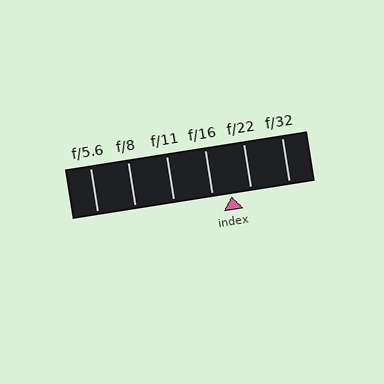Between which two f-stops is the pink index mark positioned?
The index mark is between f/16 and f/22.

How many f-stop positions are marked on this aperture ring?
There are 6 f-stop positions marked.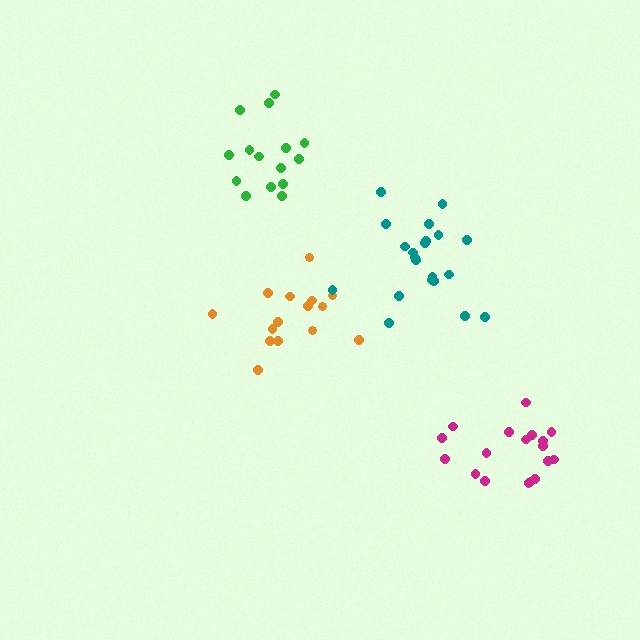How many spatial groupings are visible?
There are 4 spatial groupings.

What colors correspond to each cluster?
The clusters are colored: orange, magenta, teal, green.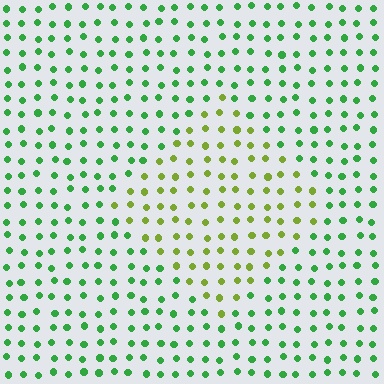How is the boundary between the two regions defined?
The boundary is defined purely by a slight shift in hue (about 44 degrees). Spacing, size, and orientation are identical on both sides.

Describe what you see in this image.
The image is filled with small green elements in a uniform arrangement. A diamond-shaped region is visible where the elements are tinted to a slightly different hue, forming a subtle color boundary.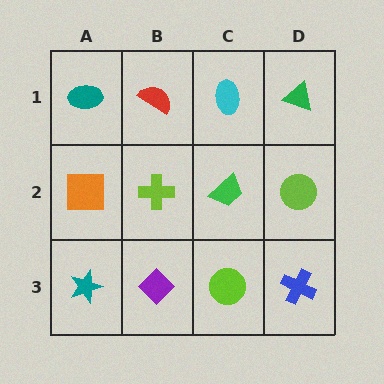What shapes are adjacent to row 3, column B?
A lime cross (row 2, column B), a teal star (row 3, column A), a lime circle (row 3, column C).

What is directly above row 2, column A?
A teal ellipse.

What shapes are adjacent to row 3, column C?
A green trapezoid (row 2, column C), a purple diamond (row 3, column B), a blue cross (row 3, column D).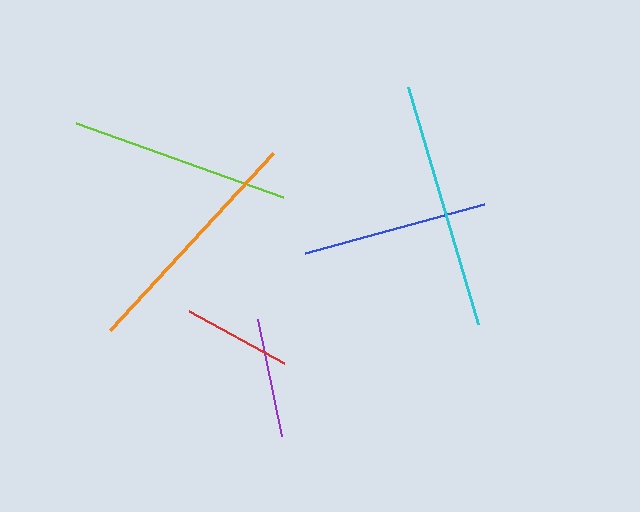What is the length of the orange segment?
The orange segment is approximately 241 pixels long.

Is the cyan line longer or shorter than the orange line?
The cyan line is longer than the orange line.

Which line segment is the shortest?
The red line is the shortest at approximately 109 pixels.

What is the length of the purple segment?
The purple segment is approximately 119 pixels long.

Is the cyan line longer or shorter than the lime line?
The cyan line is longer than the lime line.